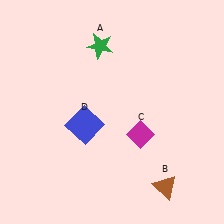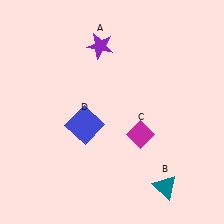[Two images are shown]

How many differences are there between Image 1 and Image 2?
There are 2 differences between the two images.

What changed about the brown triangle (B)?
In Image 1, B is brown. In Image 2, it changed to teal.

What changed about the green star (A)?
In Image 1, A is green. In Image 2, it changed to purple.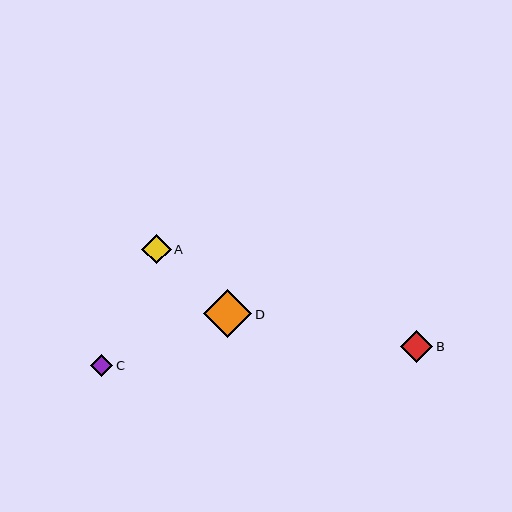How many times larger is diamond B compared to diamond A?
Diamond B is approximately 1.1 times the size of diamond A.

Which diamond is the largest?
Diamond D is the largest with a size of approximately 49 pixels.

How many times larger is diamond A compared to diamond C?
Diamond A is approximately 1.3 times the size of diamond C.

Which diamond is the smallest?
Diamond C is the smallest with a size of approximately 22 pixels.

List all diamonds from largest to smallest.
From largest to smallest: D, B, A, C.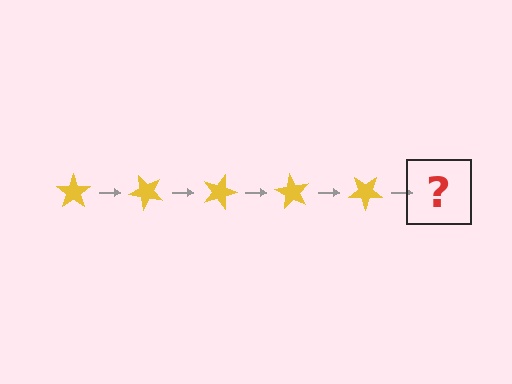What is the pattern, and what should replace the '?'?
The pattern is that the star rotates 45 degrees each step. The '?' should be a yellow star rotated 225 degrees.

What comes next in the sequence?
The next element should be a yellow star rotated 225 degrees.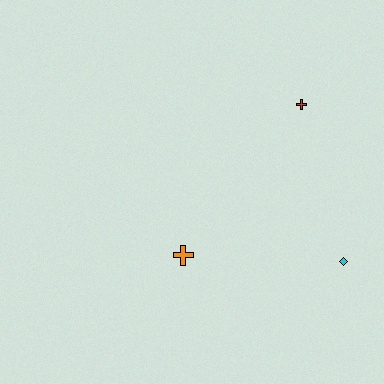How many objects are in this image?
There are 3 objects.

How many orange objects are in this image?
There is 1 orange object.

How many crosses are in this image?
There are 2 crosses.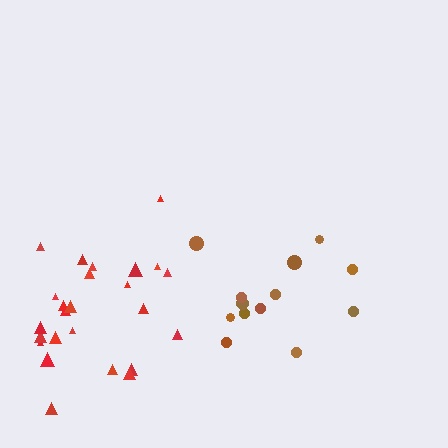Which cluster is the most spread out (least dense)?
Brown.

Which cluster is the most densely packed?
Red.